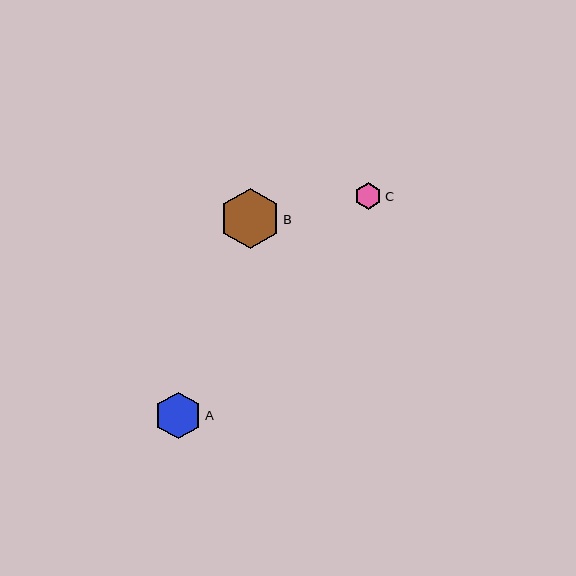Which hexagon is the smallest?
Hexagon C is the smallest with a size of approximately 27 pixels.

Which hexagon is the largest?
Hexagon B is the largest with a size of approximately 60 pixels.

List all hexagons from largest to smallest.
From largest to smallest: B, A, C.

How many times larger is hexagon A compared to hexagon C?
Hexagon A is approximately 1.7 times the size of hexagon C.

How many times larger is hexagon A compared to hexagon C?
Hexagon A is approximately 1.7 times the size of hexagon C.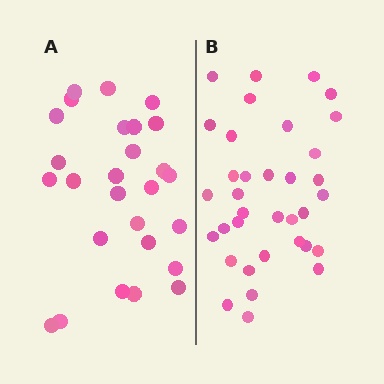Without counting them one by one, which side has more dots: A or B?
Region B (the right region) has more dots.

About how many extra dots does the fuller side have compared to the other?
Region B has roughly 8 or so more dots than region A.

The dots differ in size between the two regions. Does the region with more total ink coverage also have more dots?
No. Region A has more total ink coverage because its dots are larger, but region B actually contains more individual dots. Total area can be misleading — the number of items is what matters here.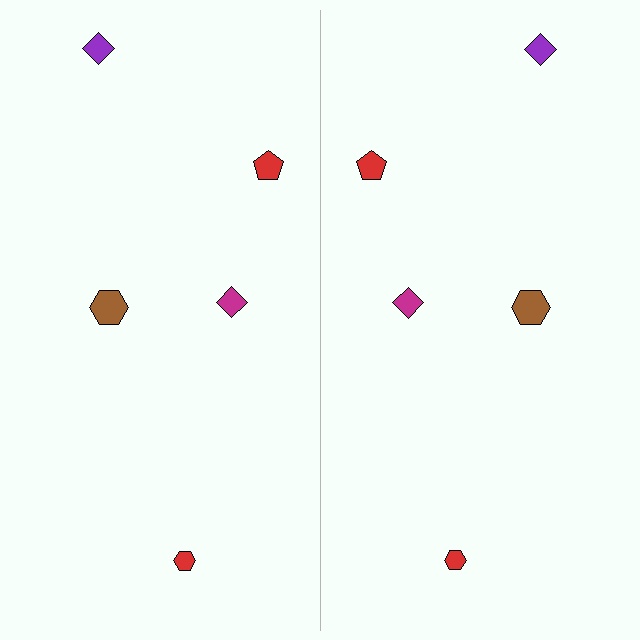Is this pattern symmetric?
Yes, this pattern has bilateral (reflection) symmetry.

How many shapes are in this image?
There are 10 shapes in this image.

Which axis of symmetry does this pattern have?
The pattern has a vertical axis of symmetry running through the center of the image.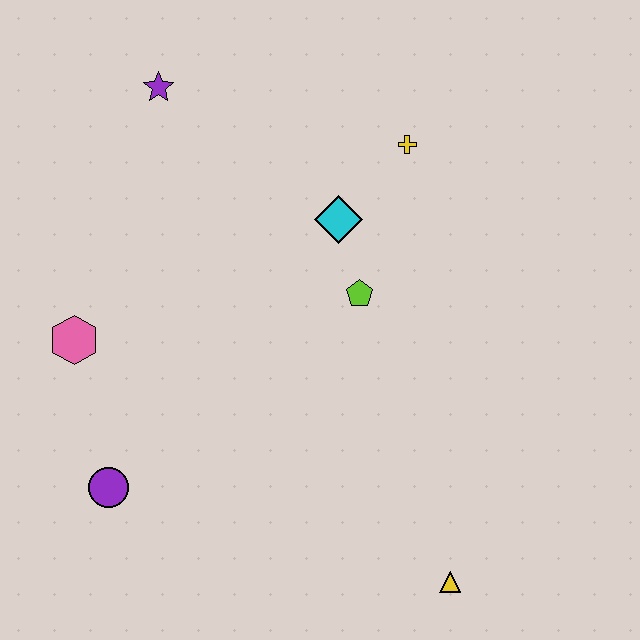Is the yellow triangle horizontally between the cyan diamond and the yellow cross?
No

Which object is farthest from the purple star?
The yellow triangle is farthest from the purple star.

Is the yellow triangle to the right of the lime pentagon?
Yes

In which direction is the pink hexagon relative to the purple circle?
The pink hexagon is above the purple circle.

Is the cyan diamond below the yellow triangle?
No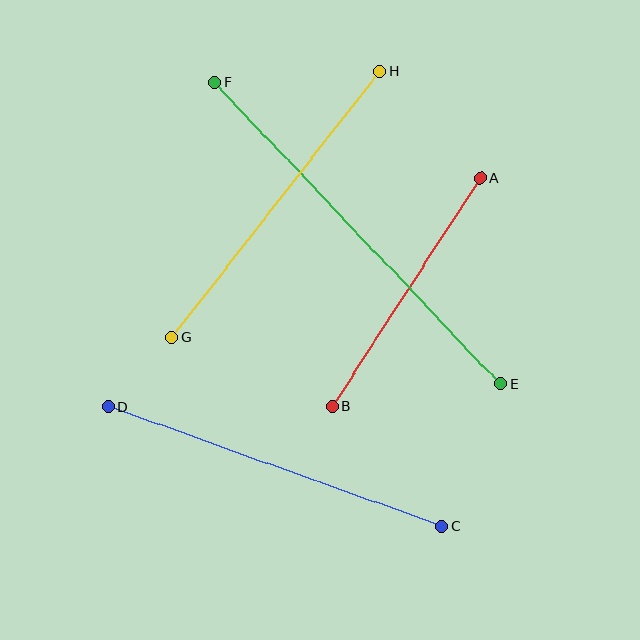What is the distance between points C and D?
The distance is approximately 354 pixels.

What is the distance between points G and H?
The distance is approximately 337 pixels.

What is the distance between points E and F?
The distance is approximately 416 pixels.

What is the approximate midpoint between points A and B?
The midpoint is at approximately (406, 292) pixels.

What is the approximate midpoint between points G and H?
The midpoint is at approximately (276, 204) pixels.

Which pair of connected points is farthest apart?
Points E and F are farthest apart.